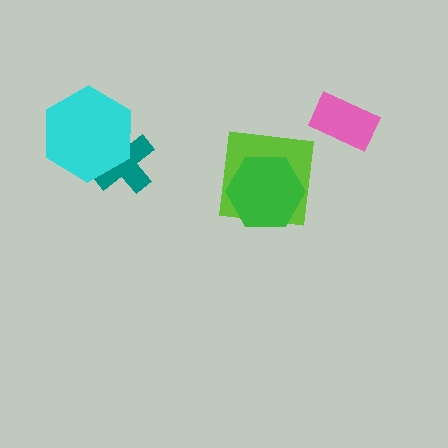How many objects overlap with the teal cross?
1 object overlaps with the teal cross.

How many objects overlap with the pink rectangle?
0 objects overlap with the pink rectangle.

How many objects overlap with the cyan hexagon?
1 object overlaps with the cyan hexagon.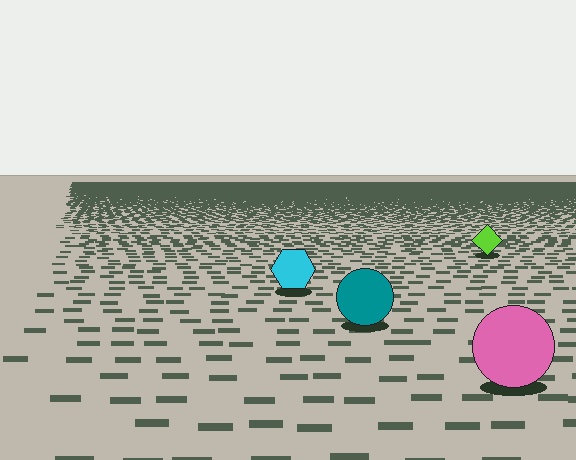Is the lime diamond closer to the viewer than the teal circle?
No. The teal circle is closer — you can tell from the texture gradient: the ground texture is coarser near it.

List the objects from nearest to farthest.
From nearest to farthest: the pink circle, the teal circle, the cyan hexagon, the lime diamond.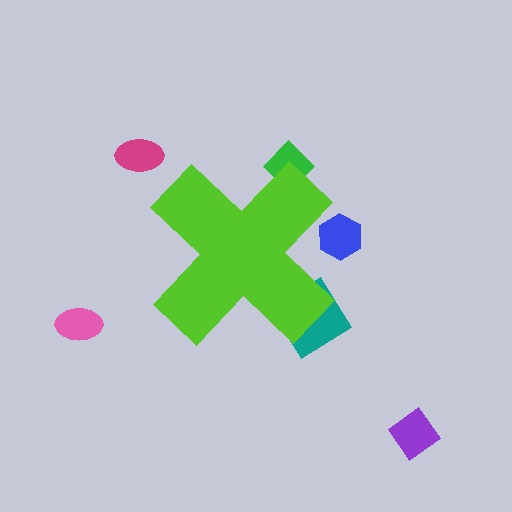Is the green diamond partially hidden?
Yes, the green diamond is partially hidden behind the lime cross.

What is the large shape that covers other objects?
A lime cross.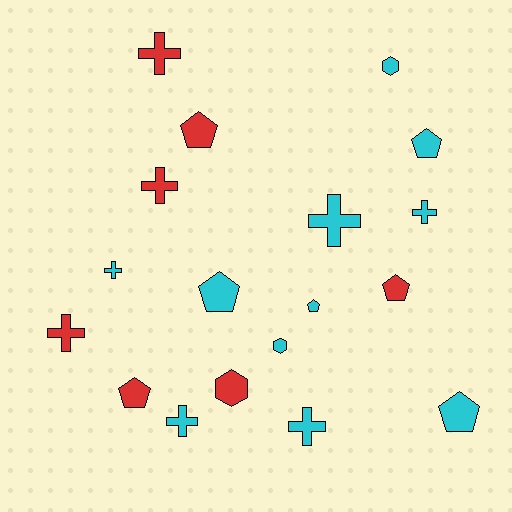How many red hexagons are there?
There is 1 red hexagon.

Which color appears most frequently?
Cyan, with 11 objects.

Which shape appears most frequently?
Cross, with 8 objects.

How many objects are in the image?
There are 18 objects.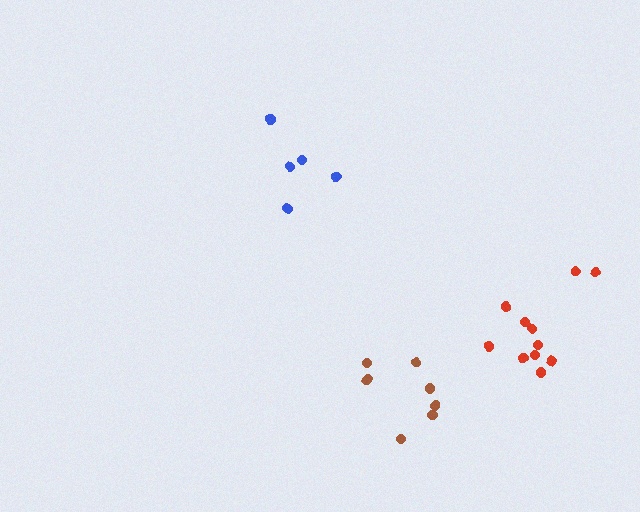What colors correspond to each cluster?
The clusters are colored: blue, brown, red.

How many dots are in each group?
Group 1: 5 dots, Group 2: 8 dots, Group 3: 11 dots (24 total).